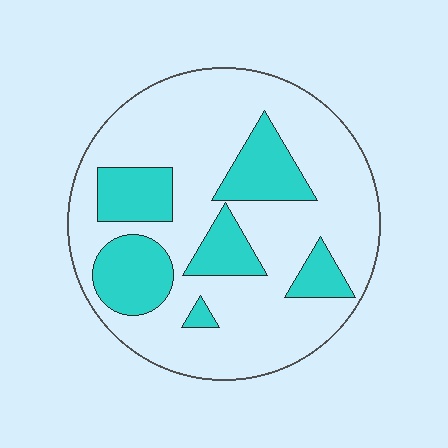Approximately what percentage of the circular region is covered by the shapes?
Approximately 25%.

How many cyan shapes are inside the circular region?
6.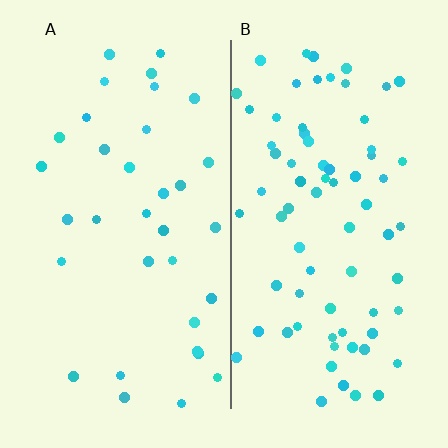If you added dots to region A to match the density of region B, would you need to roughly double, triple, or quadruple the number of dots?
Approximately double.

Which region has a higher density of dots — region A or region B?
B (the right).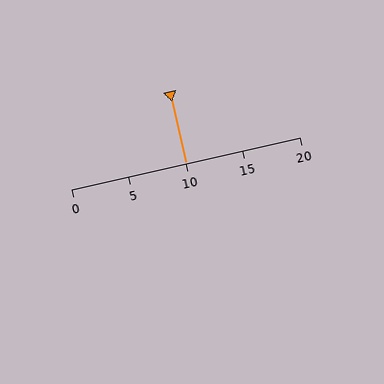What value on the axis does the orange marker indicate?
The marker indicates approximately 10.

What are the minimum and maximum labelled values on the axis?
The axis runs from 0 to 20.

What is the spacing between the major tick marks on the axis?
The major ticks are spaced 5 apart.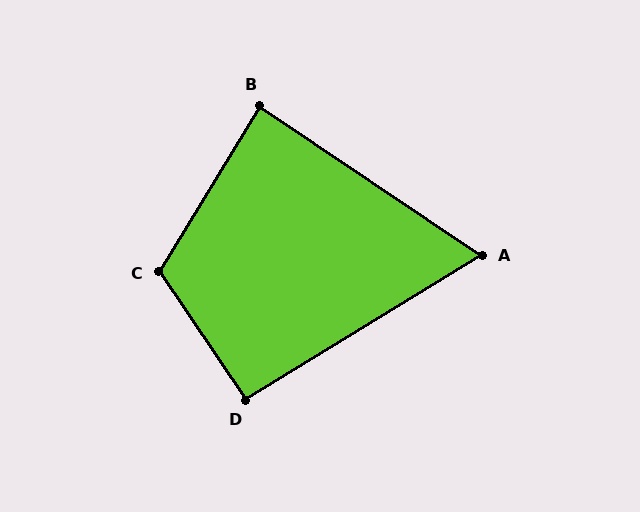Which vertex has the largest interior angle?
C, at approximately 115 degrees.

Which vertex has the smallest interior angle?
A, at approximately 65 degrees.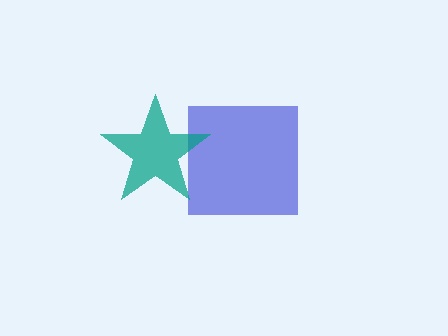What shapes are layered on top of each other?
The layered shapes are: a blue square, a teal star.